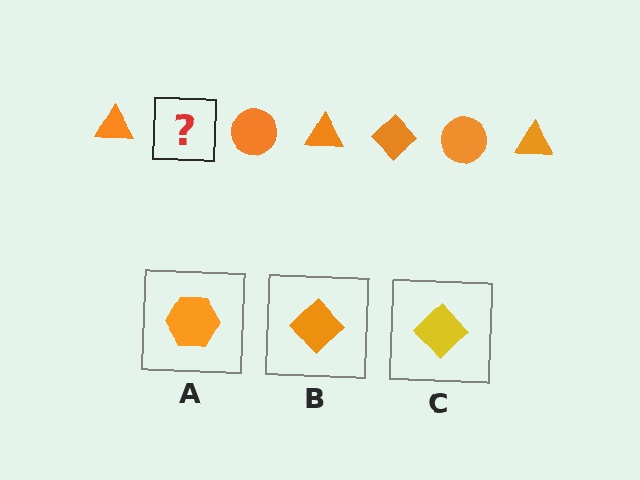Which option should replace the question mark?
Option B.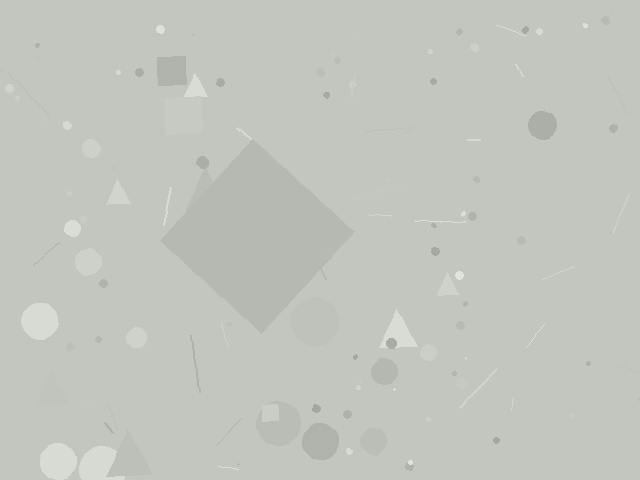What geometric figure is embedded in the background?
A diamond is embedded in the background.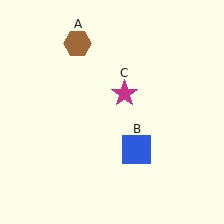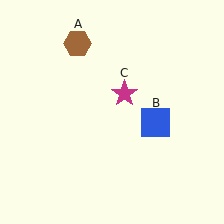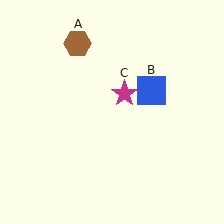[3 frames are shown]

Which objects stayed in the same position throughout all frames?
Brown hexagon (object A) and magenta star (object C) remained stationary.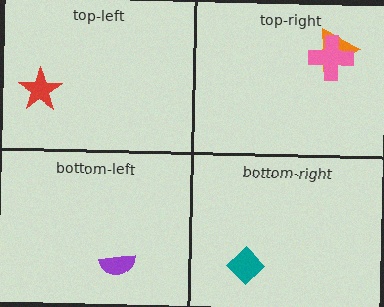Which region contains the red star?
The top-left region.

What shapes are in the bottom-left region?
The purple semicircle.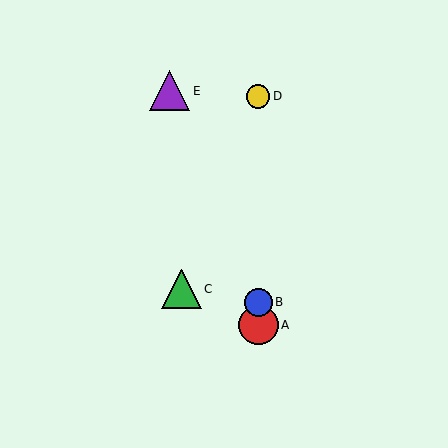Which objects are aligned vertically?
Objects A, B, D are aligned vertically.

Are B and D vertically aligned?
Yes, both are at x≈258.